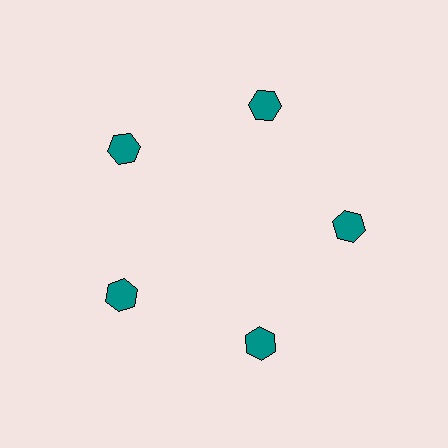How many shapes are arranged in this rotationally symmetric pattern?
There are 5 shapes, arranged in 5 groups of 1.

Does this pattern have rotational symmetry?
Yes, this pattern has 5-fold rotational symmetry. It looks the same after rotating 72 degrees around the center.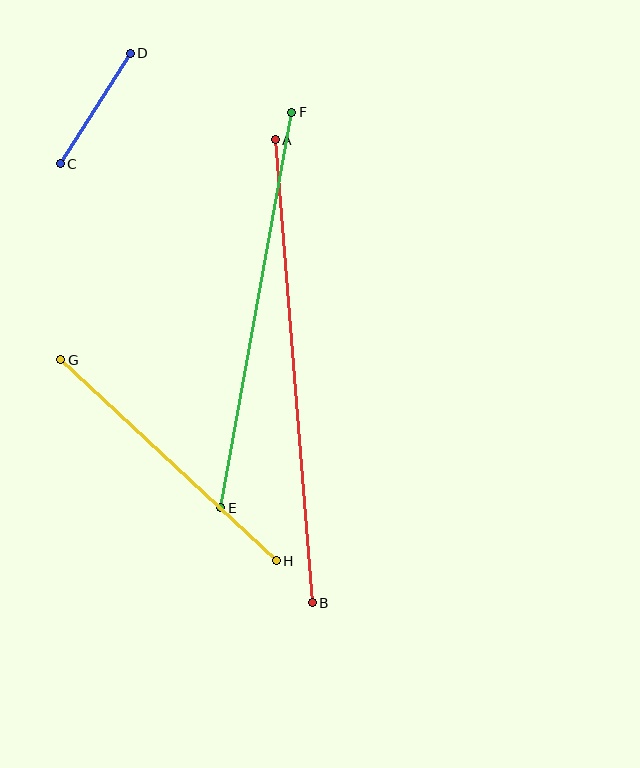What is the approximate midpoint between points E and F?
The midpoint is at approximately (256, 310) pixels.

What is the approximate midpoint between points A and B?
The midpoint is at approximately (294, 371) pixels.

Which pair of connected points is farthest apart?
Points A and B are farthest apart.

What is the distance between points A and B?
The distance is approximately 465 pixels.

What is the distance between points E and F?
The distance is approximately 402 pixels.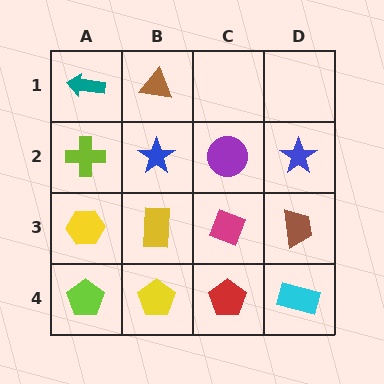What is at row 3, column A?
A yellow hexagon.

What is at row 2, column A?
A lime cross.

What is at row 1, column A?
A teal arrow.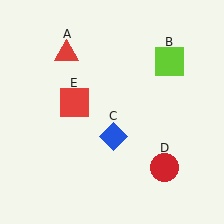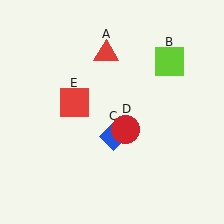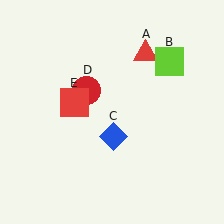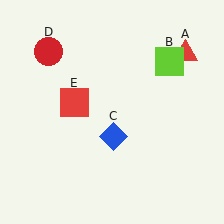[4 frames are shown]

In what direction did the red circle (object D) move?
The red circle (object D) moved up and to the left.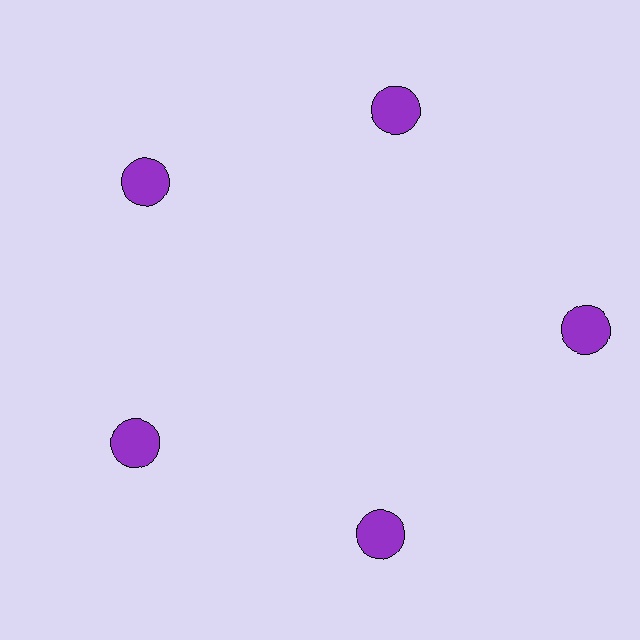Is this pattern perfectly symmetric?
No. The 5 purple circles are arranged in a ring, but one element near the 3 o'clock position is pushed outward from the center, breaking the 5-fold rotational symmetry.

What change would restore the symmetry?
The symmetry would be restored by moving it inward, back onto the ring so that all 5 circles sit at equal angles and equal distance from the center.